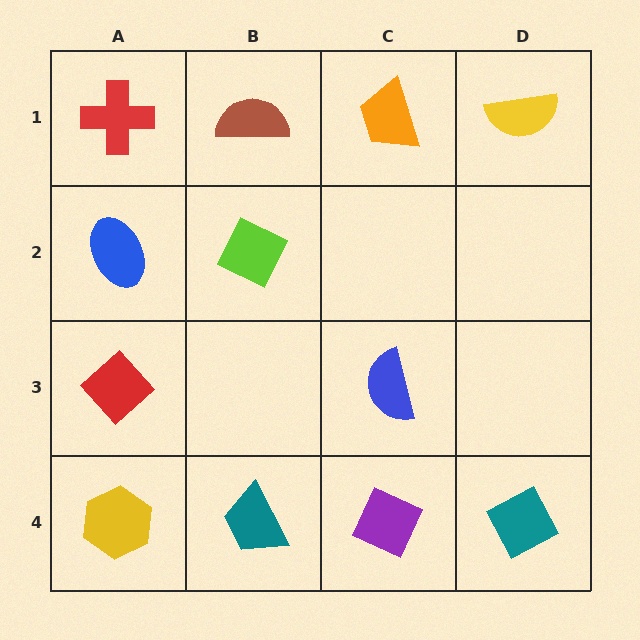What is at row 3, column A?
A red diamond.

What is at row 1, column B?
A brown semicircle.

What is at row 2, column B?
A lime diamond.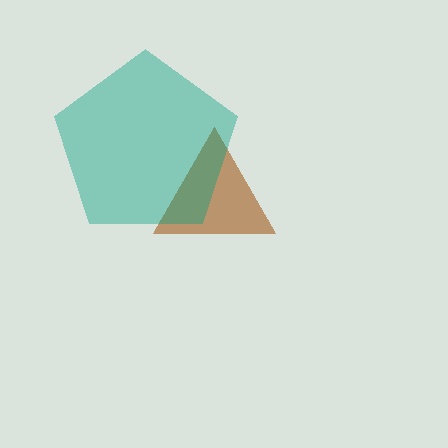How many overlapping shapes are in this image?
There are 2 overlapping shapes in the image.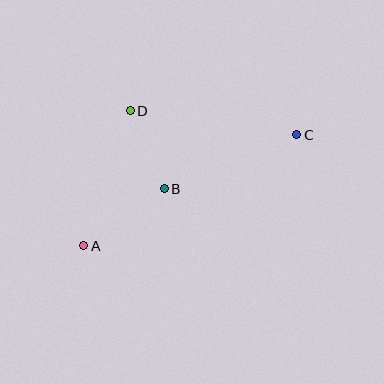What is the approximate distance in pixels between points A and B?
The distance between A and B is approximately 98 pixels.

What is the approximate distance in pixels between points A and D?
The distance between A and D is approximately 143 pixels.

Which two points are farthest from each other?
Points A and C are farthest from each other.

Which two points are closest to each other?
Points B and D are closest to each other.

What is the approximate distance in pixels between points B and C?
The distance between B and C is approximately 143 pixels.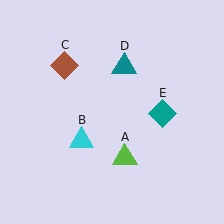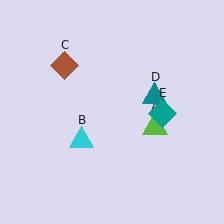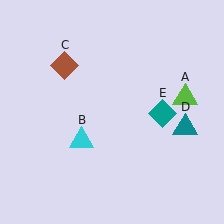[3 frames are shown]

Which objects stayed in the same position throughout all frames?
Cyan triangle (object B) and brown diamond (object C) and teal diamond (object E) remained stationary.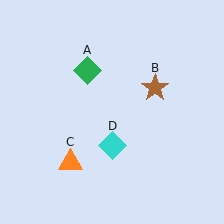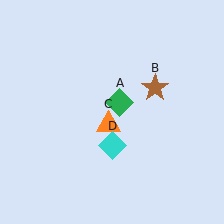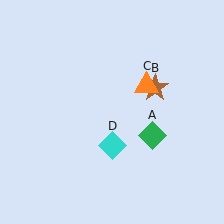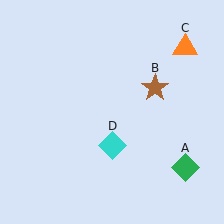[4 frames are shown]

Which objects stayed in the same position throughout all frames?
Brown star (object B) and cyan diamond (object D) remained stationary.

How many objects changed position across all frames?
2 objects changed position: green diamond (object A), orange triangle (object C).